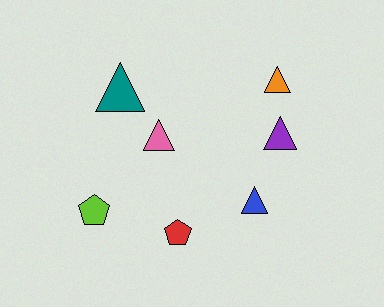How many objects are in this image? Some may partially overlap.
There are 7 objects.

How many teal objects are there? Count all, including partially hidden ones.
There is 1 teal object.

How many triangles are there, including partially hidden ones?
There are 5 triangles.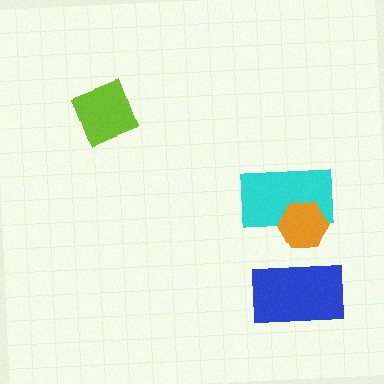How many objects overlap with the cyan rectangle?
1 object overlaps with the cyan rectangle.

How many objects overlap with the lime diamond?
0 objects overlap with the lime diamond.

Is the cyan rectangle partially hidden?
Yes, it is partially covered by another shape.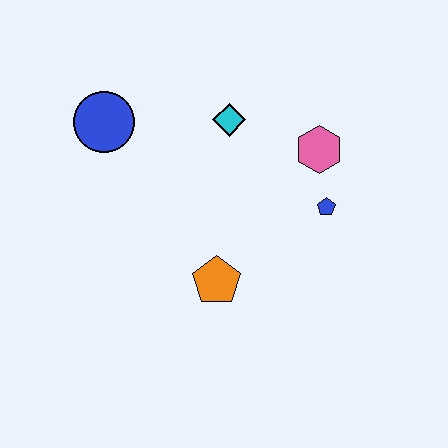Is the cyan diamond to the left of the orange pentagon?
No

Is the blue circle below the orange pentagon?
No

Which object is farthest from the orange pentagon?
The blue circle is farthest from the orange pentagon.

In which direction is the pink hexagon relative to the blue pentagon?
The pink hexagon is above the blue pentagon.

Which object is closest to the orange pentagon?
The blue pentagon is closest to the orange pentagon.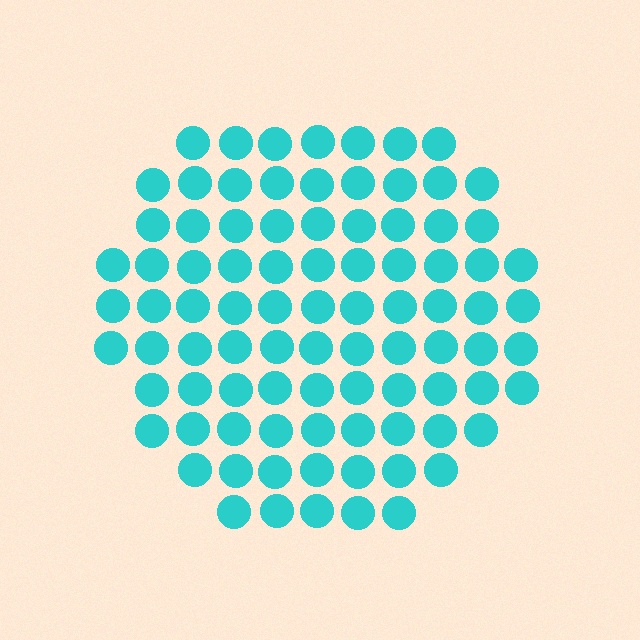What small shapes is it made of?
It is made of small circles.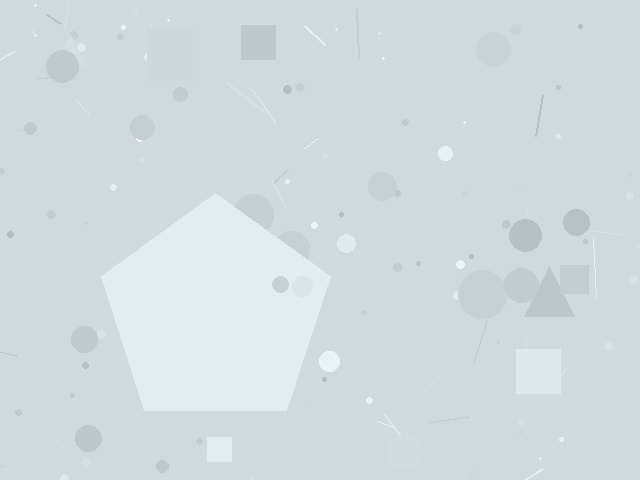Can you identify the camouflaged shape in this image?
The camouflaged shape is a pentagon.